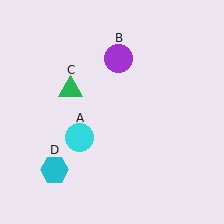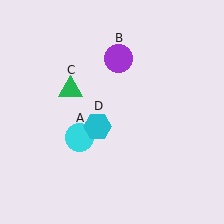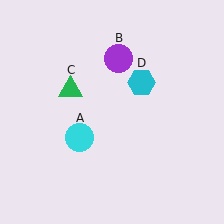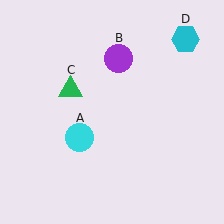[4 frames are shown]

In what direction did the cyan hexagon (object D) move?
The cyan hexagon (object D) moved up and to the right.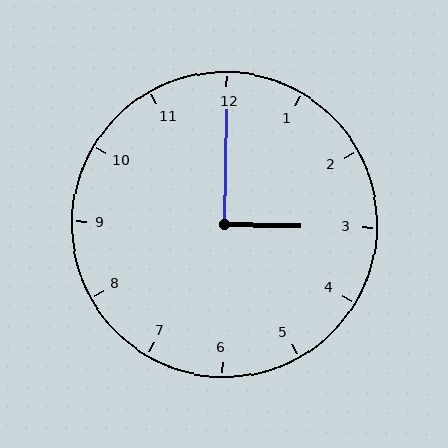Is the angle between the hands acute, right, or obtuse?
It is right.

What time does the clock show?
3:00.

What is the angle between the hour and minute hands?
Approximately 90 degrees.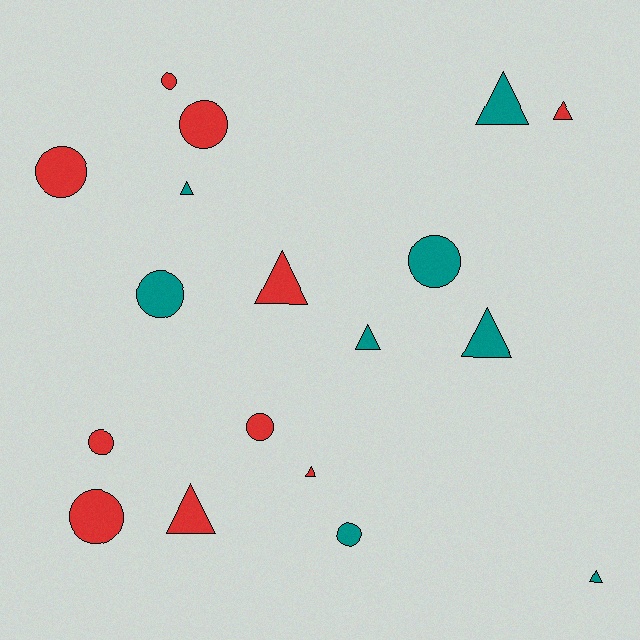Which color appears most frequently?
Red, with 10 objects.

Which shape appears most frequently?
Triangle, with 9 objects.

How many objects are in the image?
There are 18 objects.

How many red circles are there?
There are 6 red circles.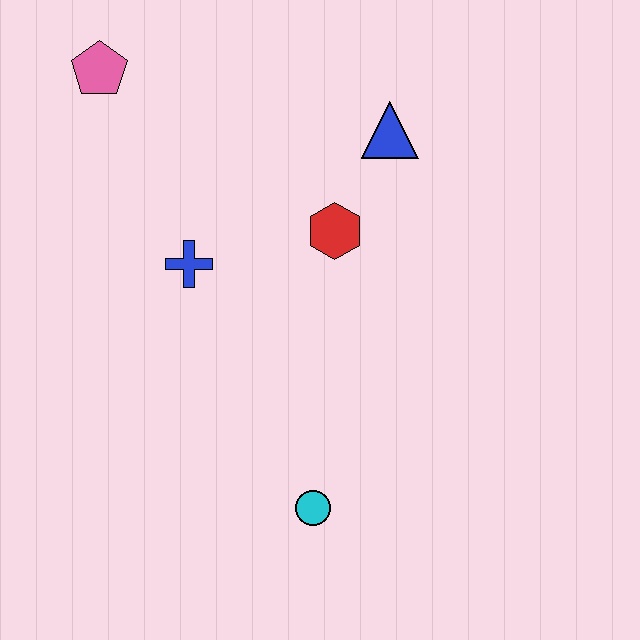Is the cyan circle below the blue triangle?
Yes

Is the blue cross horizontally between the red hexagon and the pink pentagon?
Yes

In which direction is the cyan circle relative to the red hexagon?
The cyan circle is below the red hexagon.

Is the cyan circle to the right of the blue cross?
Yes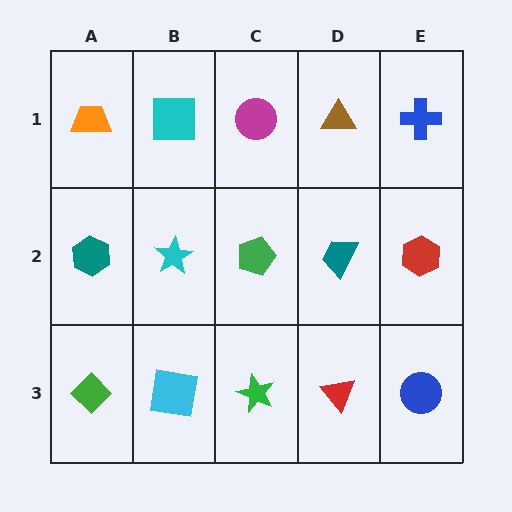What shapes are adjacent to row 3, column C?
A green pentagon (row 2, column C), a cyan square (row 3, column B), a red triangle (row 3, column D).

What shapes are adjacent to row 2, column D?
A brown triangle (row 1, column D), a red triangle (row 3, column D), a green pentagon (row 2, column C), a red hexagon (row 2, column E).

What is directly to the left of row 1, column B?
An orange trapezoid.